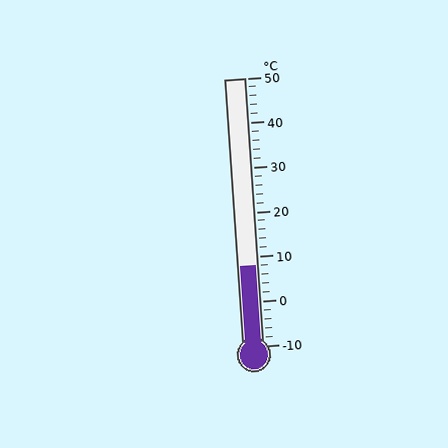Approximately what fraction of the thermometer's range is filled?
The thermometer is filled to approximately 30% of its range.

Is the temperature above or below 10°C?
The temperature is below 10°C.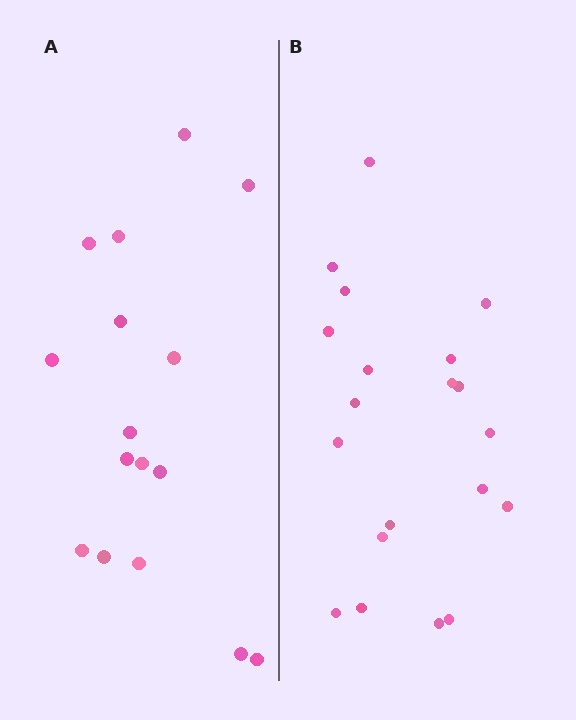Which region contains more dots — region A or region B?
Region B (the right region) has more dots.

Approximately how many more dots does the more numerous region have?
Region B has about 4 more dots than region A.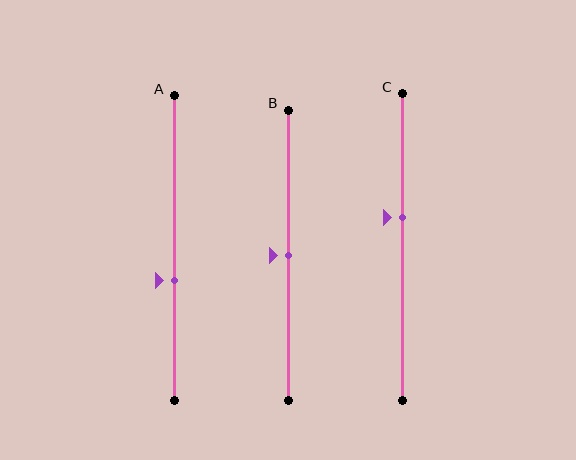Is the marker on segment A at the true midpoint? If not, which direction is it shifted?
No, the marker on segment A is shifted downward by about 11% of the segment length.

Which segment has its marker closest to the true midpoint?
Segment B has its marker closest to the true midpoint.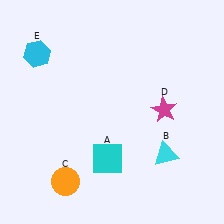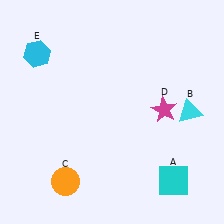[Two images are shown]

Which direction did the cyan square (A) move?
The cyan square (A) moved right.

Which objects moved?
The objects that moved are: the cyan square (A), the cyan triangle (B).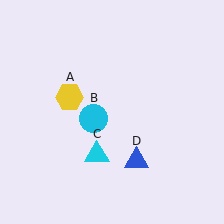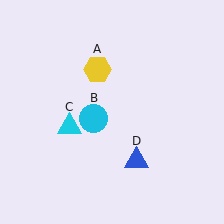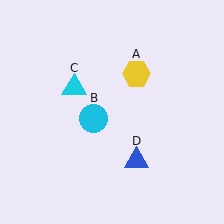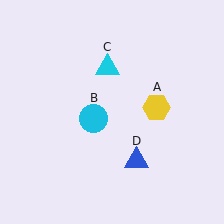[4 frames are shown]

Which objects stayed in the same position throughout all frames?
Cyan circle (object B) and blue triangle (object D) remained stationary.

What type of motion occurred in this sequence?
The yellow hexagon (object A), cyan triangle (object C) rotated clockwise around the center of the scene.